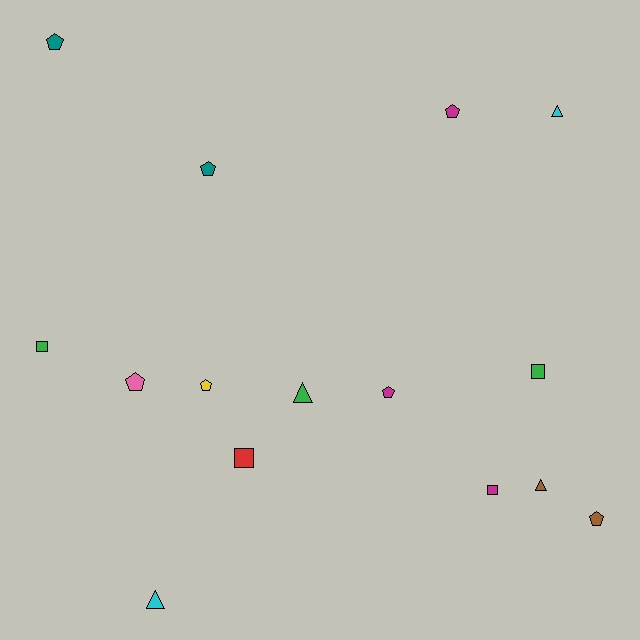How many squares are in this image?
There are 4 squares.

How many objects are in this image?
There are 15 objects.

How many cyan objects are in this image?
There are 2 cyan objects.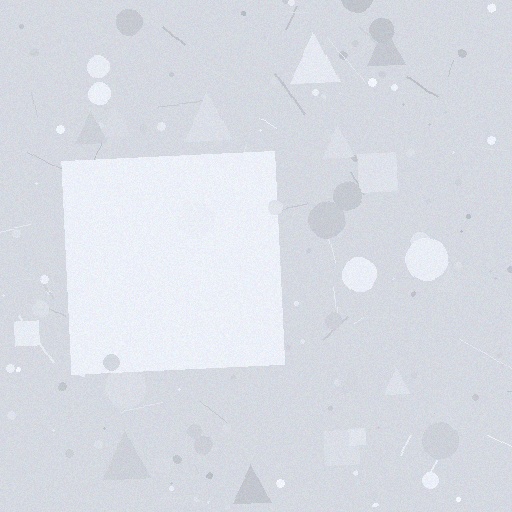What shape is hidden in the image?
A square is hidden in the image.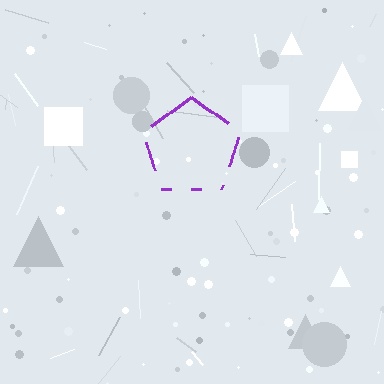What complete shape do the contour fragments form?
The contour fragments form a pentagon.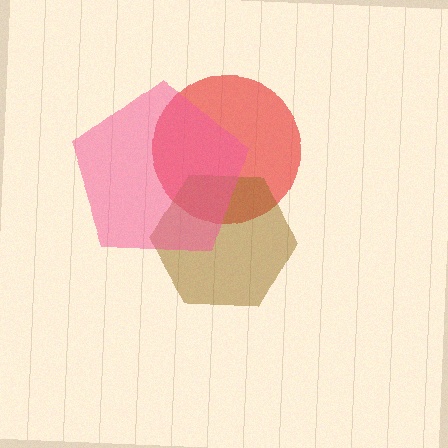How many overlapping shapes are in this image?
There are 3 overlapping shapes in the image.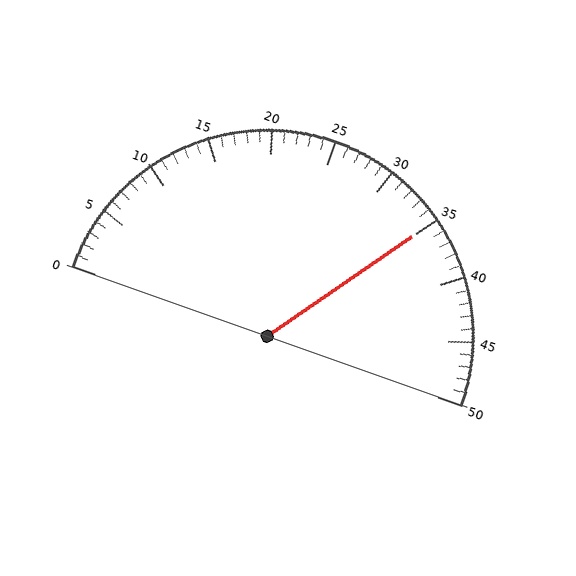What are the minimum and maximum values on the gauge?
The gauge ranges from 0 to 50.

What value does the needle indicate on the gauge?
The needle indicates approximately 35.